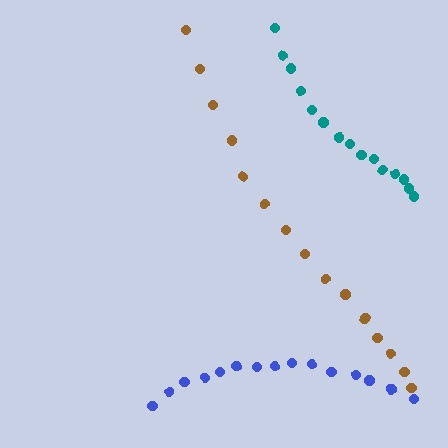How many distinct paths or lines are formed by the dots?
There are 3 distinct paths.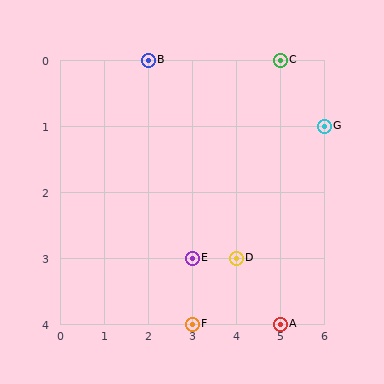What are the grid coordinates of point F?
Point F is at grid coordinates (3, 4).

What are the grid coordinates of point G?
Point G is at grid coordinates (6, 1).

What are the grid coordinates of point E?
Point E is at grid coordinates (3, 3).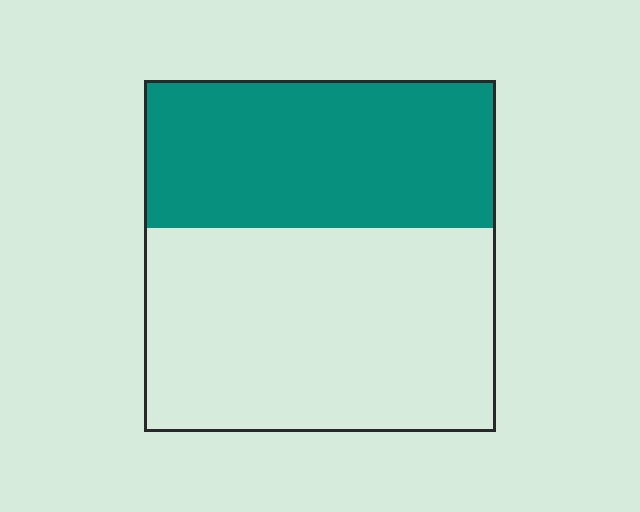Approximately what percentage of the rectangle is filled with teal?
Approximately 40%.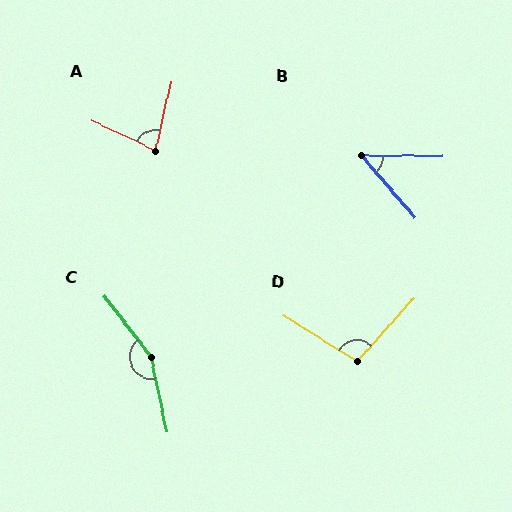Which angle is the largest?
C, at approximately 155 degrees.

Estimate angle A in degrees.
Approximately 78 degrees.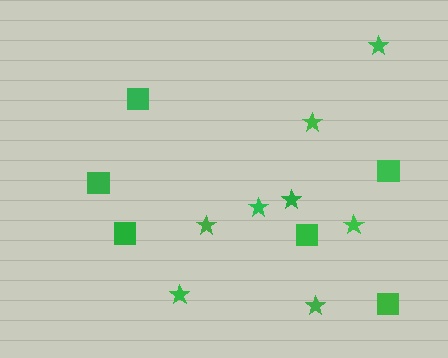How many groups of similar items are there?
There are 2 groups: one group of stars (8) and one group of squares (6).